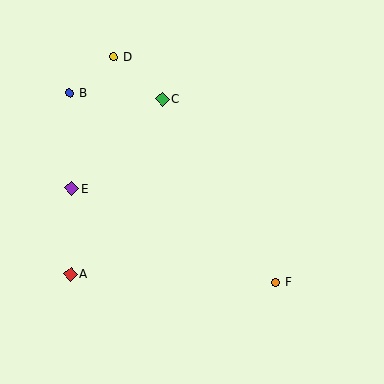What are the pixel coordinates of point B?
Point B is at (70, 93).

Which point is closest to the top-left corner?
Point B is closest to the top-left corner.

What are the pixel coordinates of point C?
Point C is at (162, 99).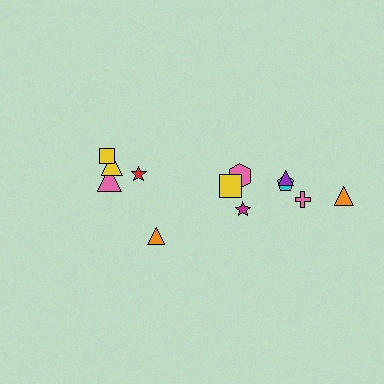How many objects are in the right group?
There are 7 objects.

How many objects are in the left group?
There are 5 objects.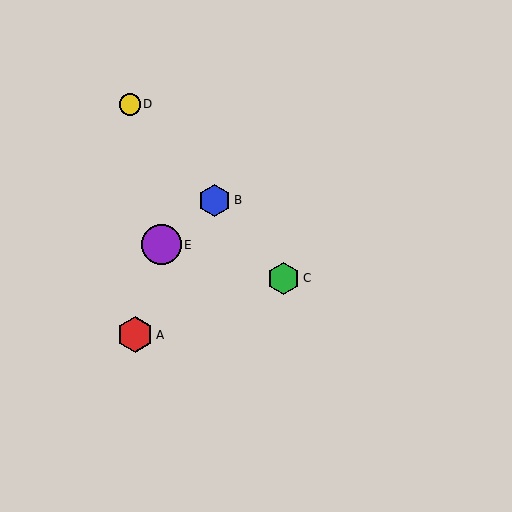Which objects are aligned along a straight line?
Objects B, C, D are aligned along a straight line.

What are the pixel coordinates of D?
Object D is at (130, 105).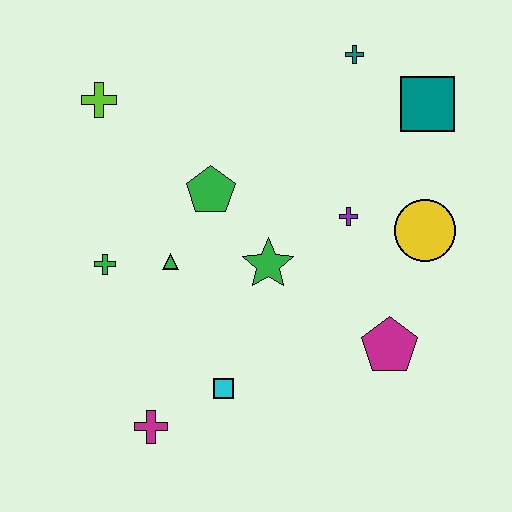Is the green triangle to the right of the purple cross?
No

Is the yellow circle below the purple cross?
Yes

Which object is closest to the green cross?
The green triangle is closest to the green cross.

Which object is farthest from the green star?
The lime cross is farthest from the green star.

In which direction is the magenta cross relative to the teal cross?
The magenta cross is below the teal cross.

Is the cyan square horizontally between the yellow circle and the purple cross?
No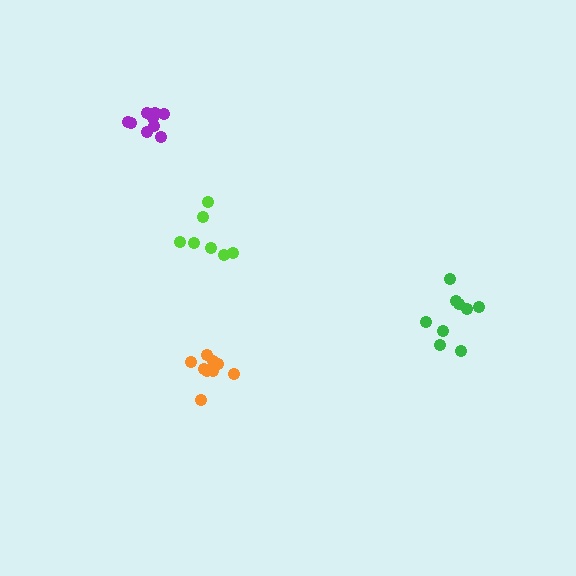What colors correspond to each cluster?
The clusters are colored: lime, green, orange, purple.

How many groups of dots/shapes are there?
There are 4 groups.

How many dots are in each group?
Group 1: 7 dots, Group 2: 9 dots, Group 3: 9 dots, Group 4: 10 dots (35 total).